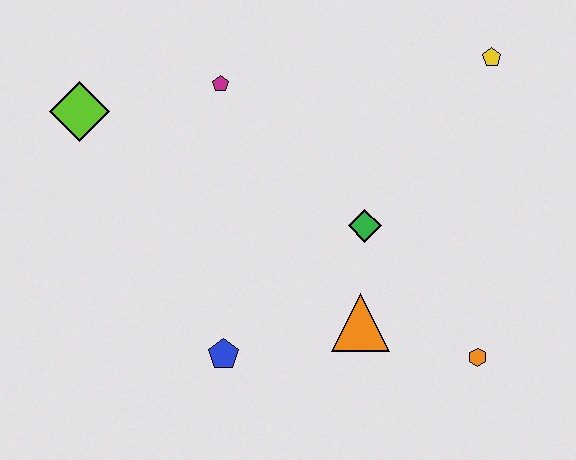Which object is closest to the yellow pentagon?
The green diamond is closest to the yellow pentagon.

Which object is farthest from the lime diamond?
The orange hexagon is farthest from the lime diamond.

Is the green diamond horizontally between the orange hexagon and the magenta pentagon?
Yes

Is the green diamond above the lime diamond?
No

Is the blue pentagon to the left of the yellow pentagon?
Yes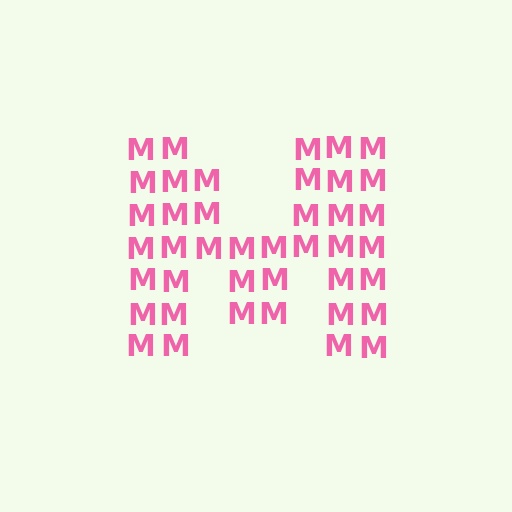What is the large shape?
The large shape is the letter M.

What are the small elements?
The small elements are letter M's.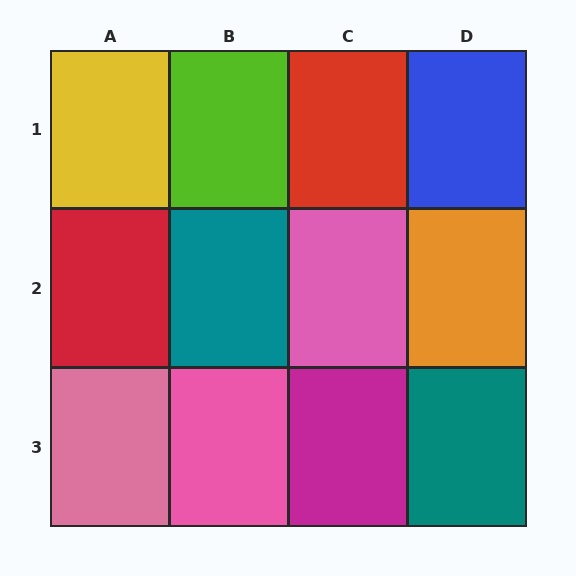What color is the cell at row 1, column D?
Blue.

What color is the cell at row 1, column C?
Red.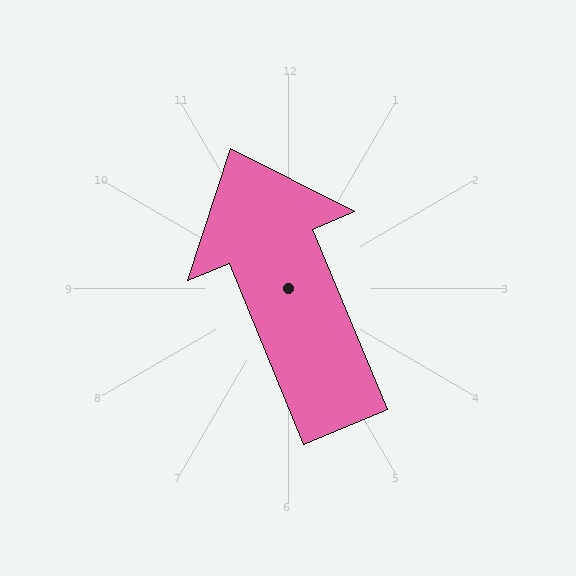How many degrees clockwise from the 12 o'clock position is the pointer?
Approximately 338 degrees.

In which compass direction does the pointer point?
North.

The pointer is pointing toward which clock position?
Roughly 11 o'clock.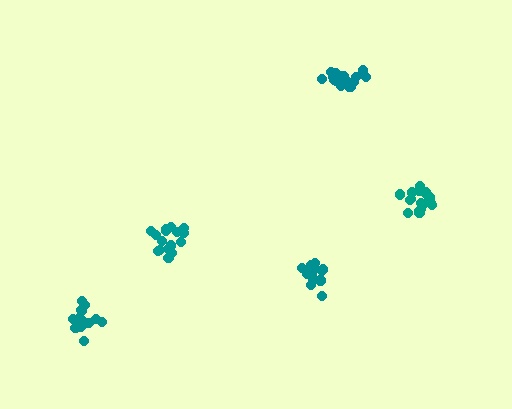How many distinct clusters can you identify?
There are 5 distinct clusters.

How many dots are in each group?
Group 1: 17 dots, Group 2: 13 dots, Group 3: 17 dots, Group 4: 15 dots, Group 5: 17 dots (79 total).